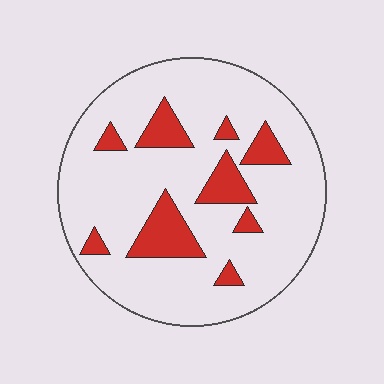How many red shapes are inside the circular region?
9.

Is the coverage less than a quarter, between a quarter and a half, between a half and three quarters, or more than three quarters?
Less than a quarter.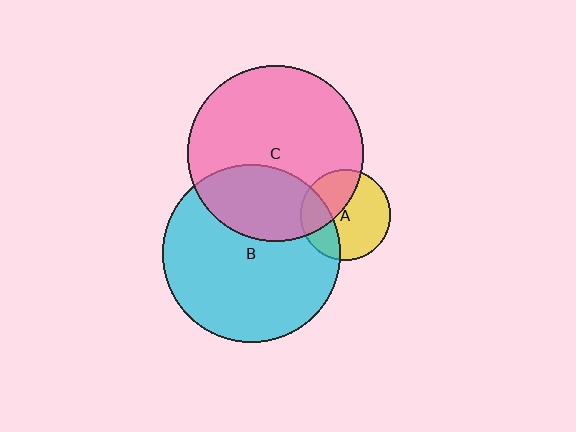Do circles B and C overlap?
Yes.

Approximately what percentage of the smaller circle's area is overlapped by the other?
Approximately 30%.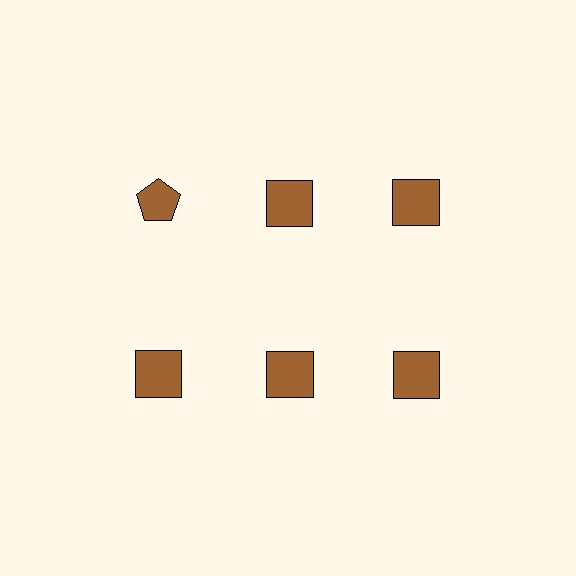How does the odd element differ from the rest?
It has a different shape: pentagon instead of square.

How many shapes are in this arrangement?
There are 6 shapes arranged in a grid pattern.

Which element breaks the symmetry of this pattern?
The brown pentagon in the top row, leftmost column breaks the symmetry. All other shapes are brown squares.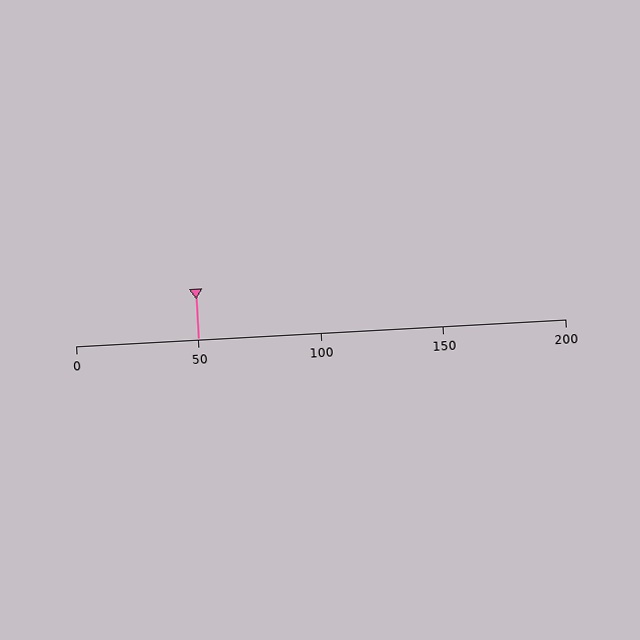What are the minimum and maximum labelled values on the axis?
The axis runs from 0 to 200.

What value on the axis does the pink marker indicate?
The marker indicates approximately 50.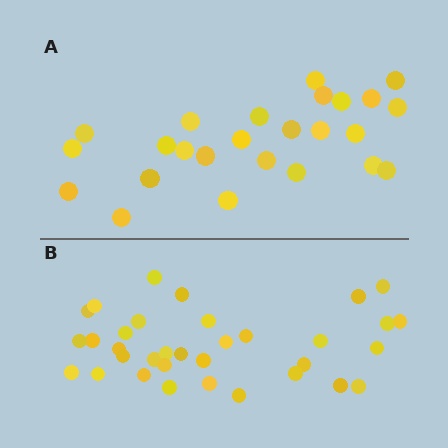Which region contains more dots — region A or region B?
Region B (the bottom region) has more dots.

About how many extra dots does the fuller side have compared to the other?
Region B has roughly 8 or so more dots than region A.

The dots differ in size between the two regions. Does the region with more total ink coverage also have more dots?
No. Region A has more total ink coverage because its dots are larger, but region B actually contains more individual dots. Total area can be misleading — the number of items is what matters here.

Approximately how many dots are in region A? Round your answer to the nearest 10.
About 20 dots. (The exact count is 25, which rounds to 20.)